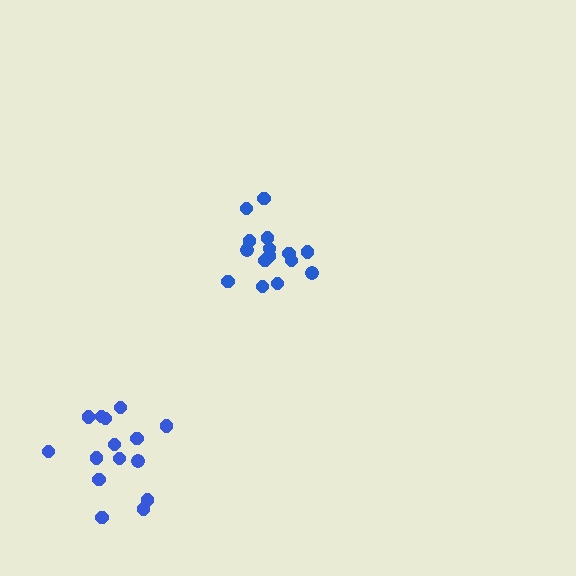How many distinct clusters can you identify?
There are 2 distinct clusters.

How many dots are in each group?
Group 1: 15 dots, Group 2: 15 dots (30 total).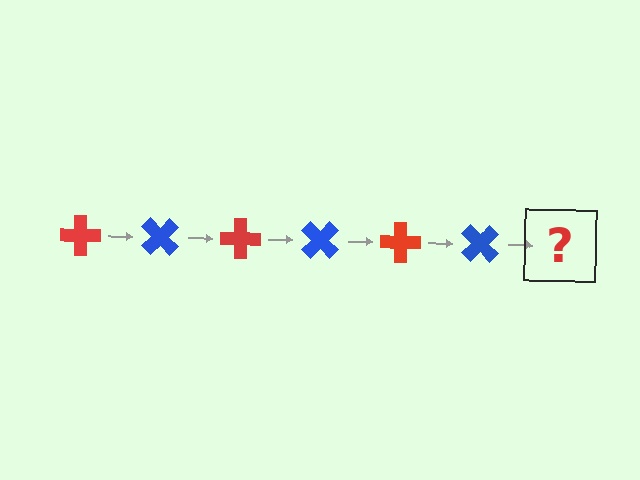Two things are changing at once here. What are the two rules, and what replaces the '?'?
The two rules are that it rotates 45 degrees each step and the color cycles through red and blue. The '?' should be a red cross, rotated 270 degrees from the start.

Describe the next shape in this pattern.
It should be a red cross, rotated 270 degrees from the start.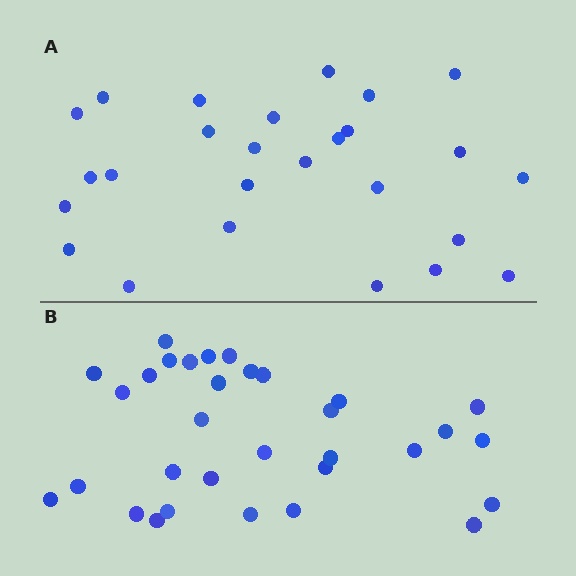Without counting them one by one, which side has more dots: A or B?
Region B (the bottom region) has more dots.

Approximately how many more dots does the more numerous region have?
Region B has about 6 more dots than region A.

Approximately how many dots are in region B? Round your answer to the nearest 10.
About 30 dots. (The exact count is 32, which rounds to 30.)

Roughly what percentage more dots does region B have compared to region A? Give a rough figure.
About 25% more.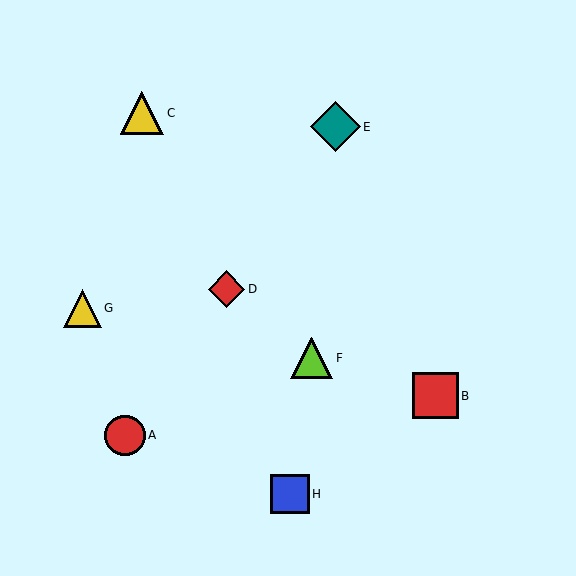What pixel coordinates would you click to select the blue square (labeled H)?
Click at (290, 494) to select the blue square H.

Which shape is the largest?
The teal diamond (labeled E) is the largest.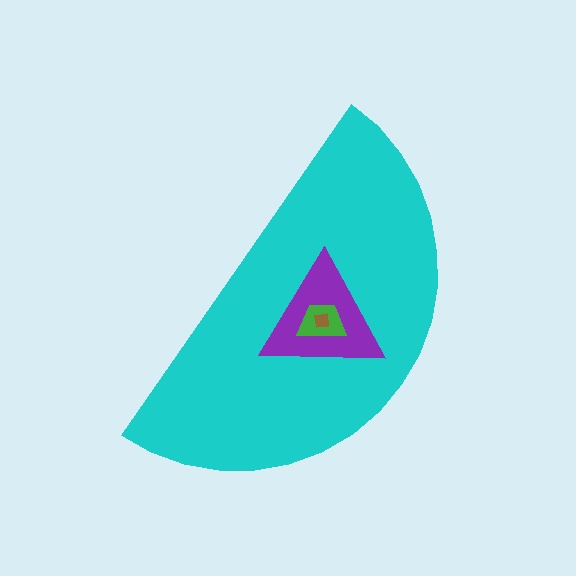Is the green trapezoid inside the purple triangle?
Yes.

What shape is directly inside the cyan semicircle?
The purple triangle.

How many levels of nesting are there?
4.